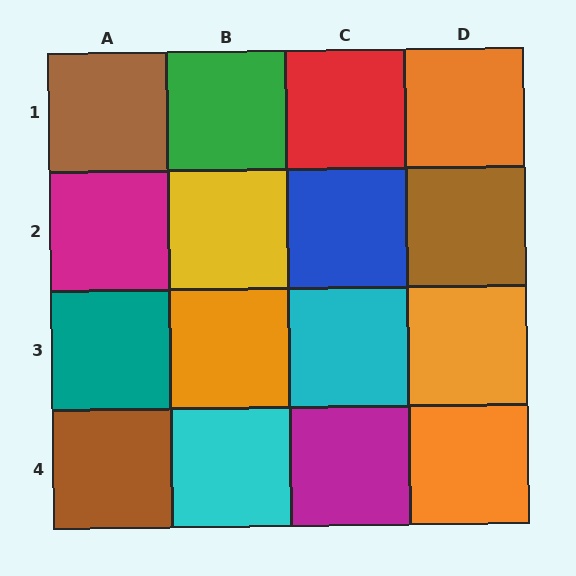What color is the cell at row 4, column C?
Magenta.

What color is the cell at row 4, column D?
Orange.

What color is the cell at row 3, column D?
Orange.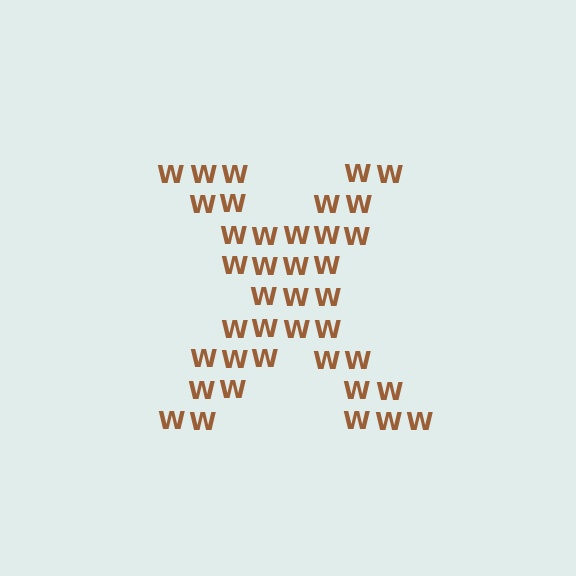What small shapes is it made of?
It is made of small letter W's.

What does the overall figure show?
The overall figure shows the letter X.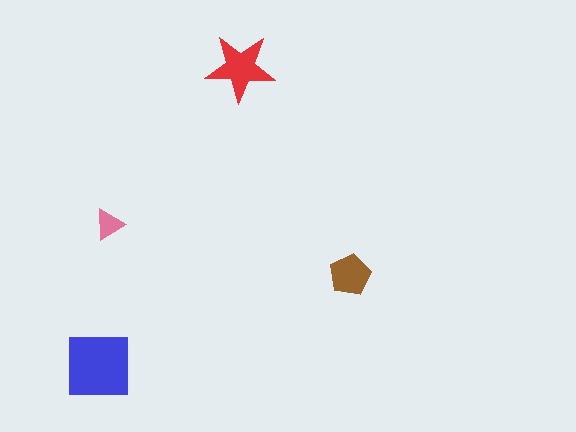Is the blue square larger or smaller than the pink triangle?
Larger.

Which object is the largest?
The blue square.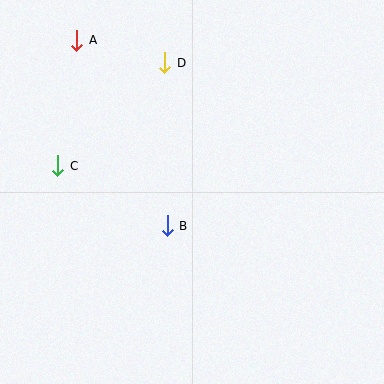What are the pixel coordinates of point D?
Point D is at (165, 63).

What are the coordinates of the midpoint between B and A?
The midpoint between B and A is at (122, 133).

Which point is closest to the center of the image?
Point B at (167, 226) is closest to the center.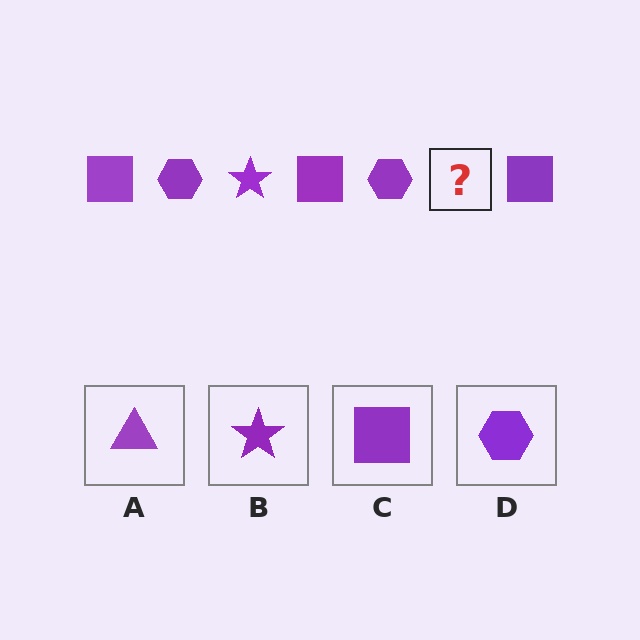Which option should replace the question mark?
Option B.